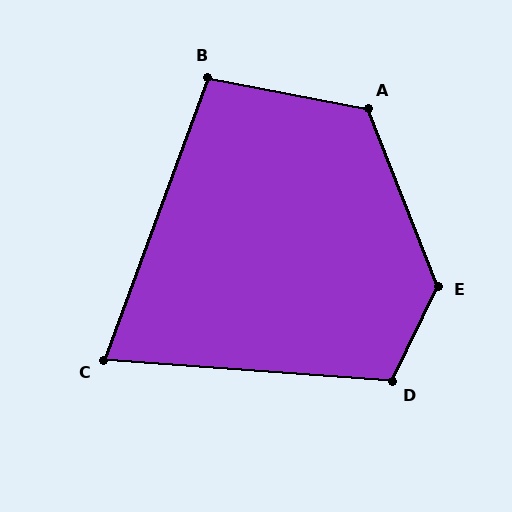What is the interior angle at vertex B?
Approximately 99 degrees (obtuse).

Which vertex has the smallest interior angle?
C, at approximately 74 degrees.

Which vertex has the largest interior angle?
E, at approximately 132 degrees.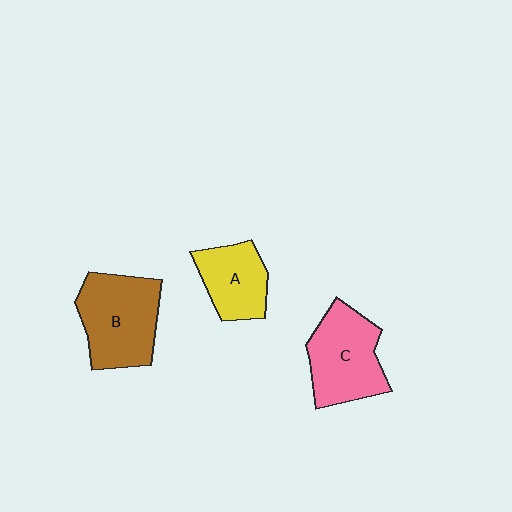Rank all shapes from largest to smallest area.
From largest to smallest: B (brown), C (pink), A (yellow).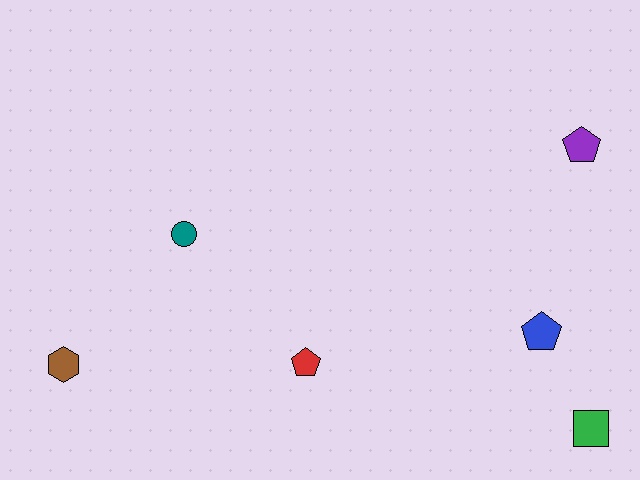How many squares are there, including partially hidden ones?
There is 1 square.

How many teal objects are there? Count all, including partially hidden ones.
There is 1 teal object.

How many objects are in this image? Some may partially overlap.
There are 6 objects.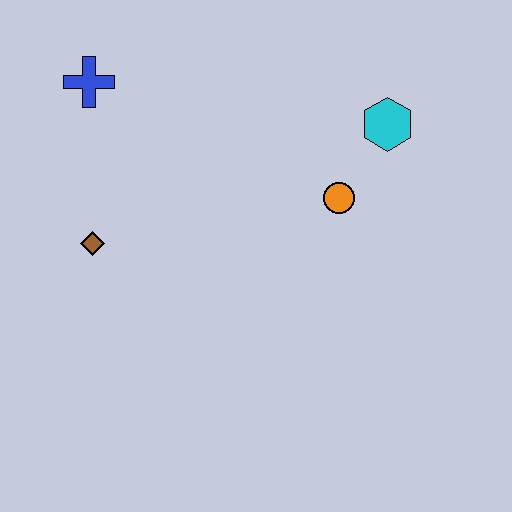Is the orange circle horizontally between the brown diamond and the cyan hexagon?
Yes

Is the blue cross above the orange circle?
Yes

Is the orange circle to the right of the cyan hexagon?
No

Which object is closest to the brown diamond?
The blue cross is closest to the brown diamond.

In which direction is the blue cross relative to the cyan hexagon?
The blue cross is to the left of the cyan hexagon.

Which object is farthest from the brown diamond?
The cyan hexagon is farthest from the brown diamond.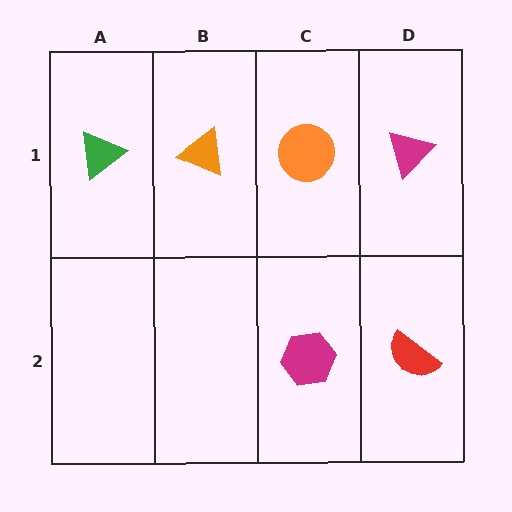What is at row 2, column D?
A red semicircle.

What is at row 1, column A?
A green triangle.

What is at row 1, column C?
An orange circle.